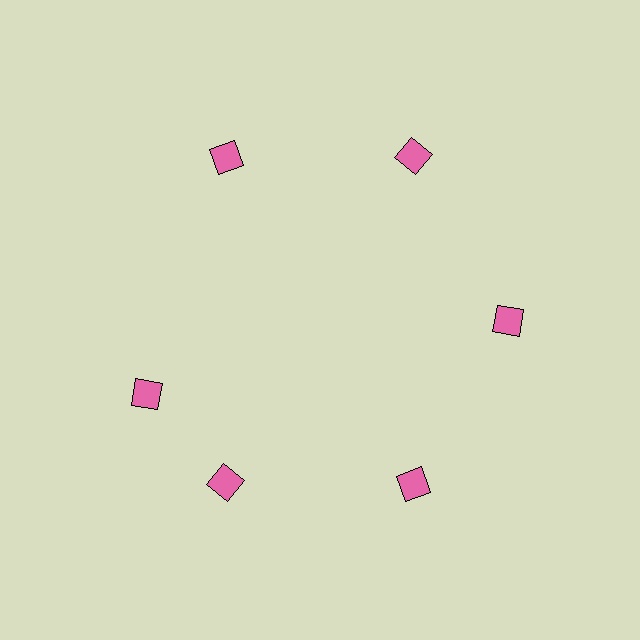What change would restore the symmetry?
The symmetry would be restored by rotating it back into even spacing with its neighbors so that all 6 diamonds sit at equal angles and equal distance from the center.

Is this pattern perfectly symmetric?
No. The 6 pink diamonds are arranged in a ring, but one element near the 9 o'clock position is rotated out of alignment along the ring, breaking the 6-fold rotational symmetry.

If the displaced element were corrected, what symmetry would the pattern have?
It would have 6-fold rotational symmetry — the pattern would map onto itself every 60 degrees.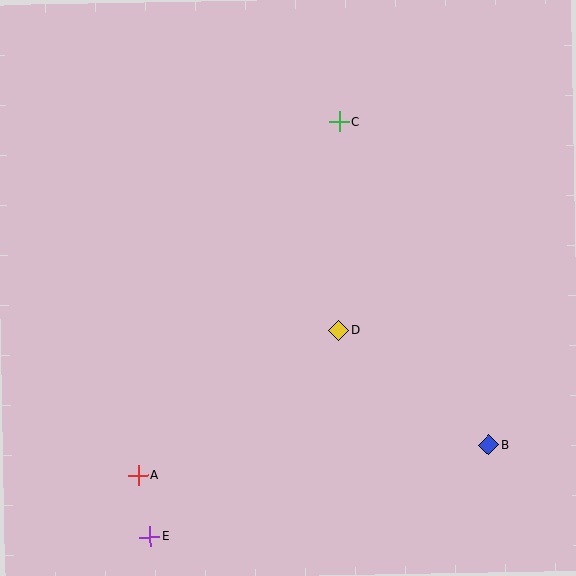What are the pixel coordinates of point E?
Point E is at (150, 537).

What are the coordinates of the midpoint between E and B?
The midpoint between E and B is at (319, 491).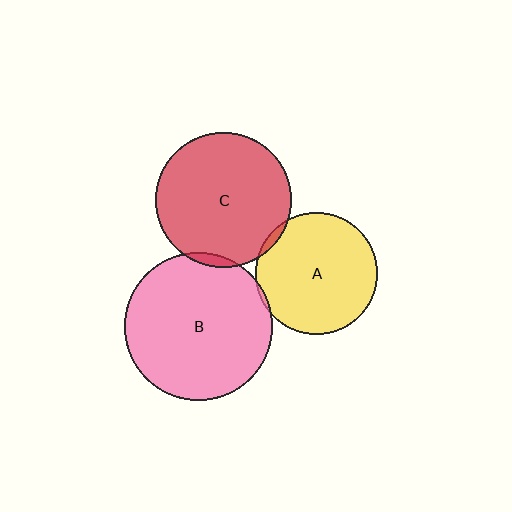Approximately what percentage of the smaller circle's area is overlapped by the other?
Approximately 5%.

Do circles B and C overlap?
Yes.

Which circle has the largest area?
Circle B (pink).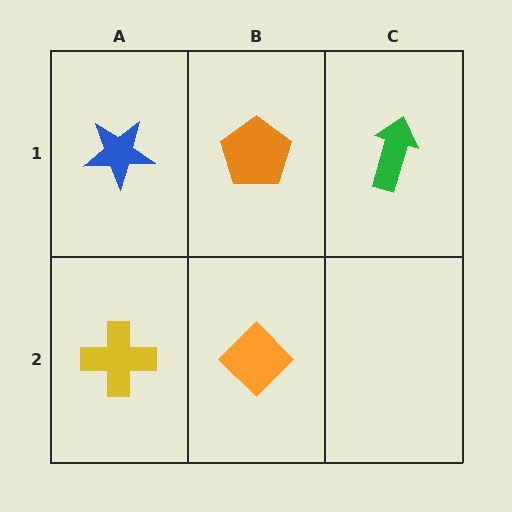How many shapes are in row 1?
3 shapes.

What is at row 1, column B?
An orange pentagon.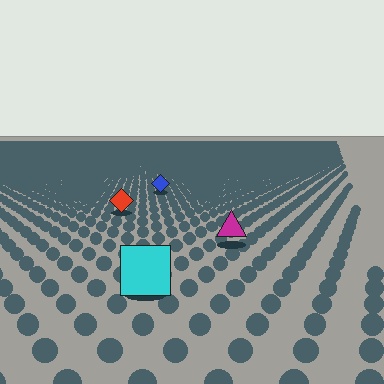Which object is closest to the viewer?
The cyan square is closest. The texture marks near it are larger and more spread out.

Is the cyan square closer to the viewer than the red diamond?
Yes. The cyan square is closer — you can tell from the texture gradient: the ground texture is coarser near it.